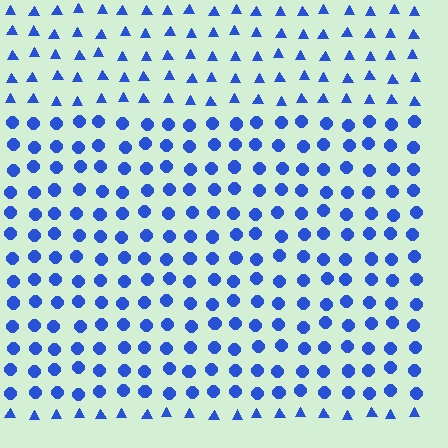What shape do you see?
I see a rectangle.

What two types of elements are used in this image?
The image uses circles inside the rectangle region and triangles outside it.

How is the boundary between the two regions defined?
The boundary is defined by a change in element shape: circles inside vs. triangles outside. All elements share the same color and spacing.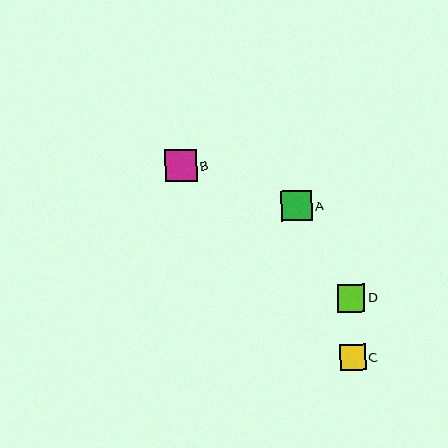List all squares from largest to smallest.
From largest to smallest: B, A, D, C.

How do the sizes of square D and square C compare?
Square D and square C are approximately the same size.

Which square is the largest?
Square B is the largest with a size of approximately 32 pixels.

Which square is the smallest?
Square C is the smallest with a size of approximately 26 pixels.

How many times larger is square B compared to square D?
Square B is approximately 1.2 times the size of square D.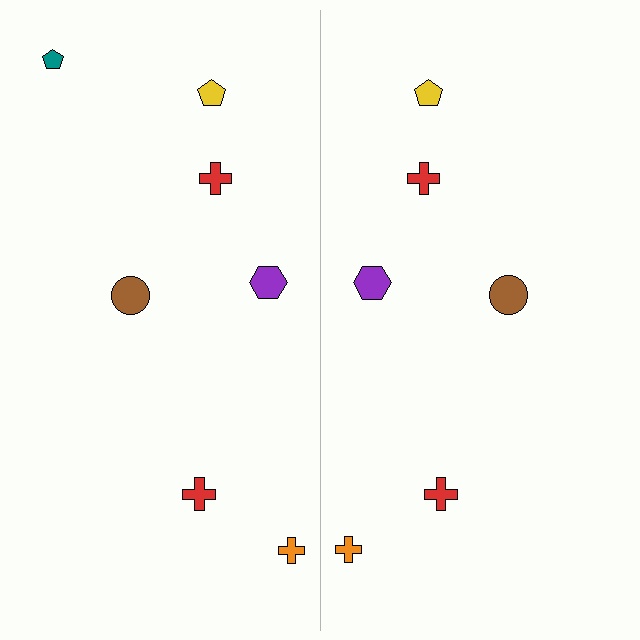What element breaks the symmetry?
A teal pentagon is missing from the right side.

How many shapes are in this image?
There are 13 shapes in this image.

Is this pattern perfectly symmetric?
No, the pattern is not perfectly symmetric. A teal pentagon is missing from the right side.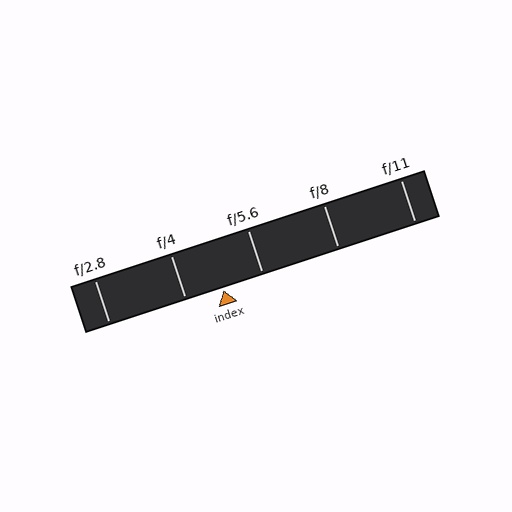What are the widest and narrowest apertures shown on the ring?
The widest aperture shown is f/2.8 and the narrowest is f/11.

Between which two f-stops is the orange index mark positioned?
The index mark is between f/4 and f/5.6.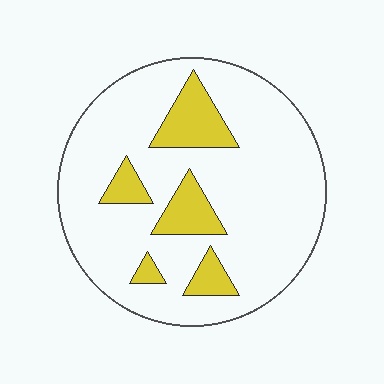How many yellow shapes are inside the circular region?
5.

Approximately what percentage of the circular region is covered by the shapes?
Approximately 15%.